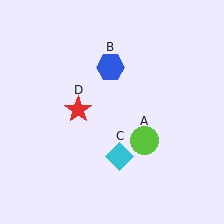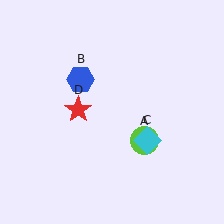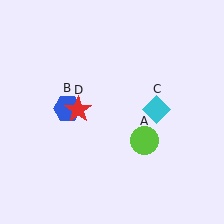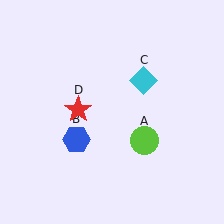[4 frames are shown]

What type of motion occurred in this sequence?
The blue hexagon (object B), cyan diamond (object C) rotated counterclockwise around the center of the scene.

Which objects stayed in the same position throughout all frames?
Lime circle (object A) and red star (object D) remained stationary.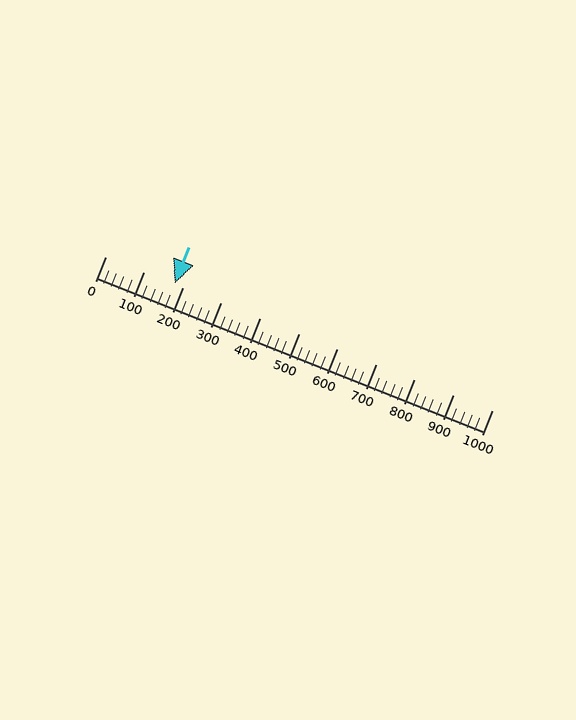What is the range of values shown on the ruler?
The ruler shows values from 0 to 1000.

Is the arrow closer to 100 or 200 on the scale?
The arrow is closer to 200.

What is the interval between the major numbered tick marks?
The major tick marks are spaced 100 units apart.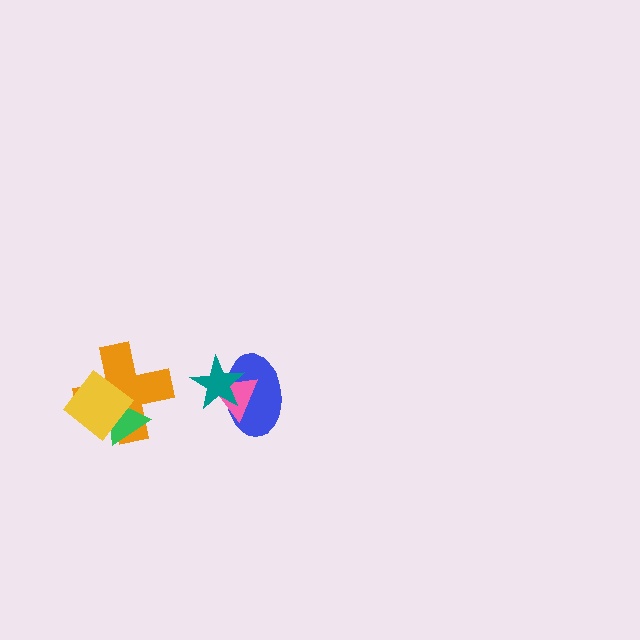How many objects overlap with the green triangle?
2 objects overlap with the green triangle.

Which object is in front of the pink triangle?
The teal star is in front of the pink triangle.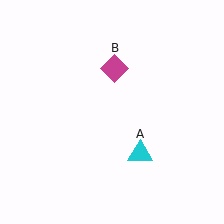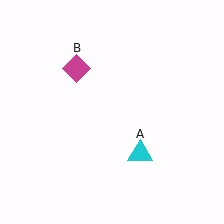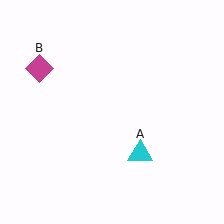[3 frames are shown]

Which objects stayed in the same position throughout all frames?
Cyan triangle (object A) remained stationary.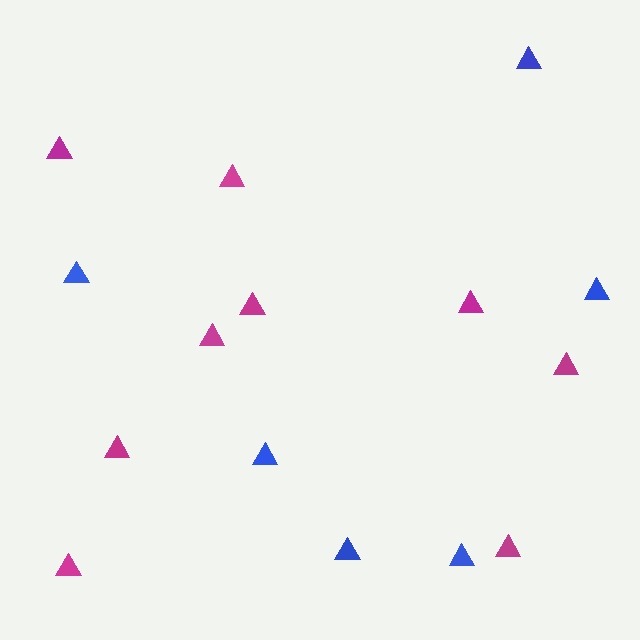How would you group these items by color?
There are 2 groups: one group of magenta triangles (9) and one group of blue triangles (6).